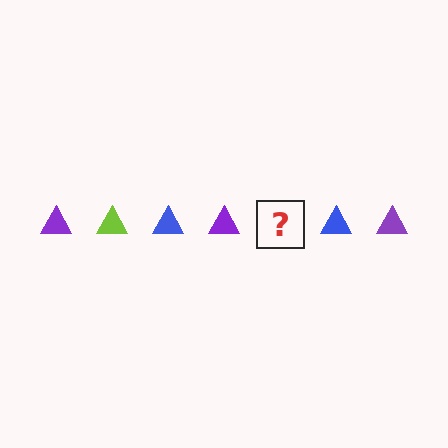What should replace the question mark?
The question mark should be replaced with a lime triangle.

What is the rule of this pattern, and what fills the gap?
The rule is that the pattern cycles through purple, lime, blue triangles. The gap should be filled with a lime triangle.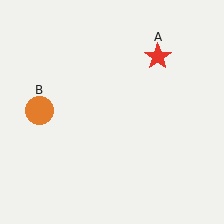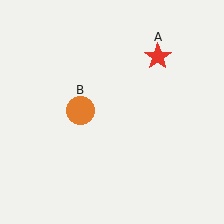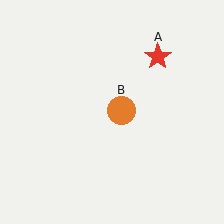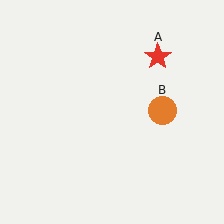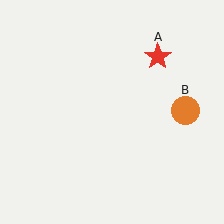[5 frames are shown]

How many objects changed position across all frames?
1 object changed position: orange circle (object B).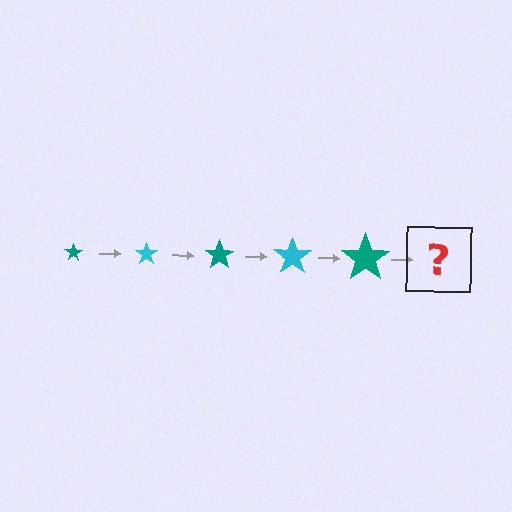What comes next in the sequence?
The next element should be a cyan star, larger than the previous one.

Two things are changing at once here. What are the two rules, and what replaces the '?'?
The two rules are that the star grows larger each step and the color cycles through teal and cyan. The '?' should be a cyan star, larger than the previous one.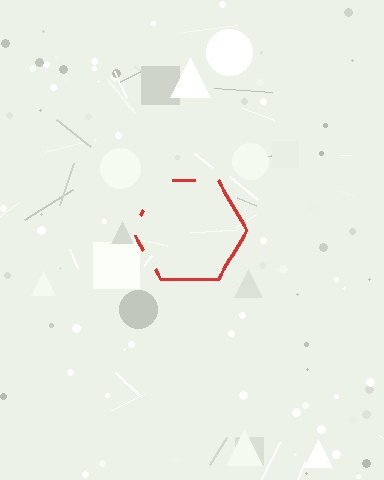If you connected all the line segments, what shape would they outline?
They would outline a hexagon.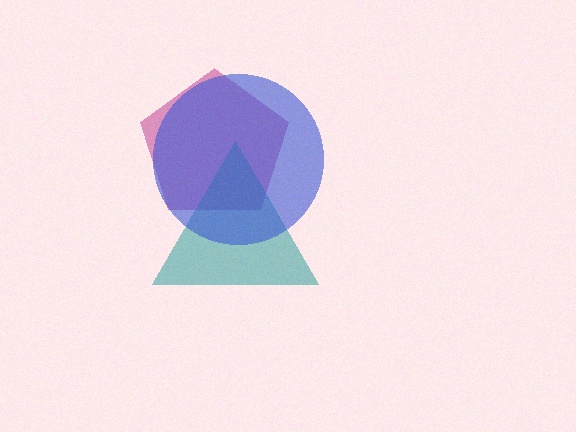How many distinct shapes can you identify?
There are 3 distinct shapes: a magenta pentagon, a teal triangle, a blue circle.